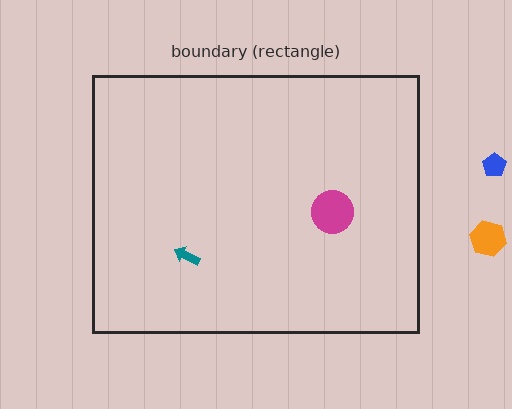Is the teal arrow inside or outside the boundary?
Inside.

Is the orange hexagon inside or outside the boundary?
Outside.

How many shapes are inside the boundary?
2 inside, 2 outside.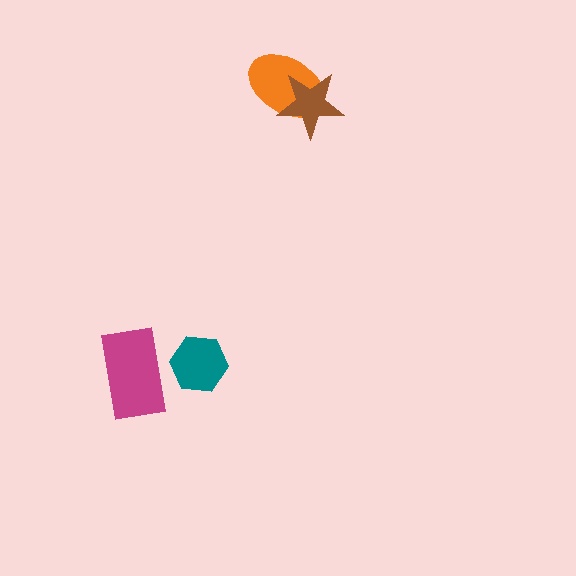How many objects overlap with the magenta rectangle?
0 objects overlap with the magenta rectangle.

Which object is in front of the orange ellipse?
The brown star is in front of the orange ellipse.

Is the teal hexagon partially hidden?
No, no other shape covers it.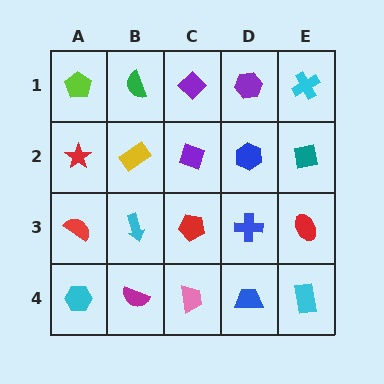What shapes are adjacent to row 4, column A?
A red semicircle (row 3, column A), a magenta semicircle (row 4, column B).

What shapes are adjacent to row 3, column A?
A red star (row 2, column A), a cyan hexagon (row 4, column A), a cyan arrow (row 3, column B).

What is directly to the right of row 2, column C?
A blue hexagon.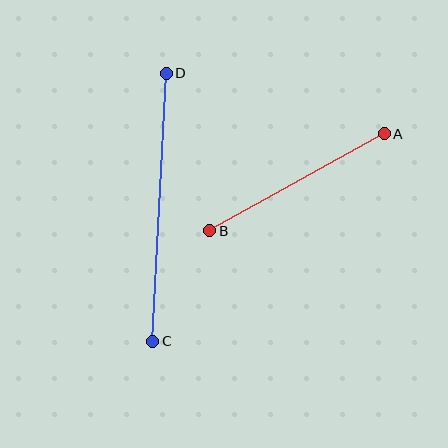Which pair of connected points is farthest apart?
Points C and D are farthest apart.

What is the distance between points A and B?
The distance is approximately 200 pixels.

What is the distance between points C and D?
The distance is approximately 268 pixels.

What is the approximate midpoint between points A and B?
The midpoint is at approximately (297, 182) pixels.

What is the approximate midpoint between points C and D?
The midpoint is at approximately (159, 207) pixels.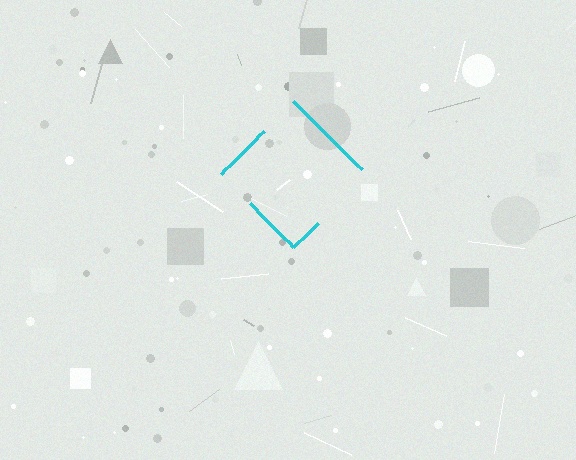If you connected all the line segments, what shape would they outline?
They would outline a diamond.